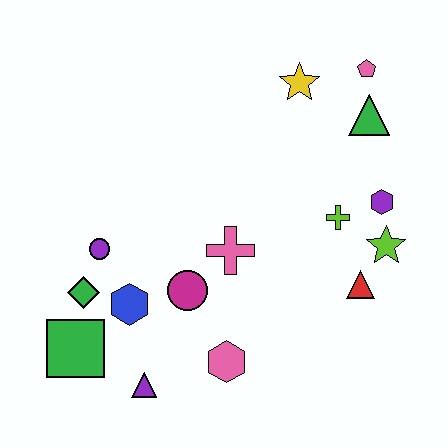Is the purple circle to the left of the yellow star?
Yes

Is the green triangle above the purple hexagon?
Yes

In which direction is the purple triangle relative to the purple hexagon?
The purple triangle is to the left of the purple hexagon.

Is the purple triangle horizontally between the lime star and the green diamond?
Yes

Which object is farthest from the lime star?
The green square is farthest from the lime star.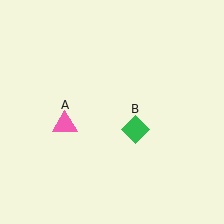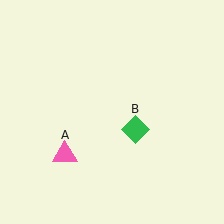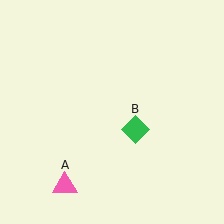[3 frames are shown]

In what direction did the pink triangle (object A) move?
The pink triangle (object A) moved down.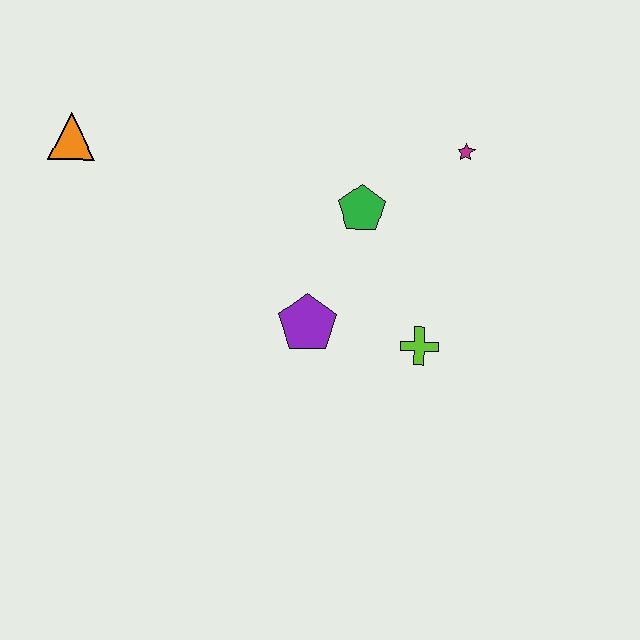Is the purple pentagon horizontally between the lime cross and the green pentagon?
No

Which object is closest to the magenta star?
The green pentagon is closest to the magenta star.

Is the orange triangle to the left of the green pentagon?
Yes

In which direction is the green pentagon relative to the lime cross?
The green pentagon is above the lime cross.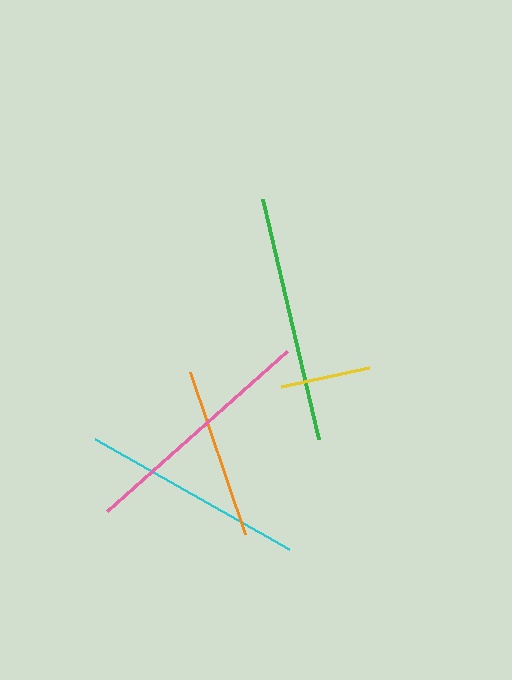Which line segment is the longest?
The green line is the longest at approximately 246 pixels.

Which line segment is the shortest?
The yellow line is the shortest at approximately 90 pixels.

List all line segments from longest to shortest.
From longest to shortest: green, pink, cyan, orange, yellow.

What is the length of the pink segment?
The pink segment is approximately 241 pixels long.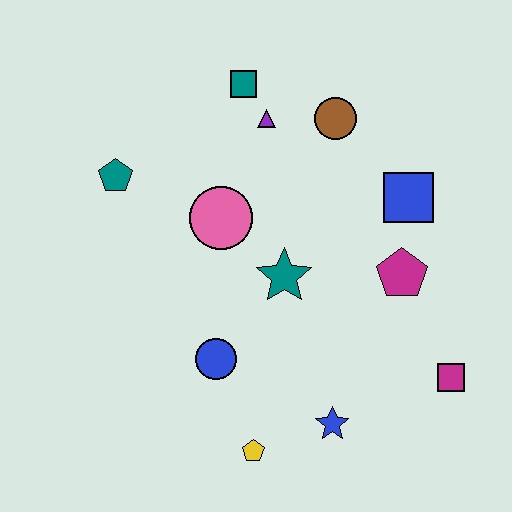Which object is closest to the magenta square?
The magenta pentagon is closest to the magenta square.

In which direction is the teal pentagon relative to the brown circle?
The teal pentagon is to the left of the brown circle.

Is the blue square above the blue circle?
Yes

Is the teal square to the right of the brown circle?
No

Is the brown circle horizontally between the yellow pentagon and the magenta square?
Yes